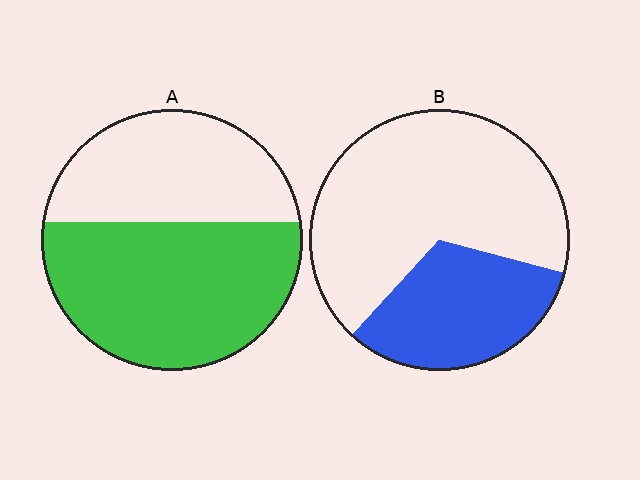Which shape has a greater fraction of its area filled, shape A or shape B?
Shape A.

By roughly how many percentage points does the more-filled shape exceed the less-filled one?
By roughly 25 percentage points (A over B).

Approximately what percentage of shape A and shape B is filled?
A is approximately 60% and B is approximately 35%.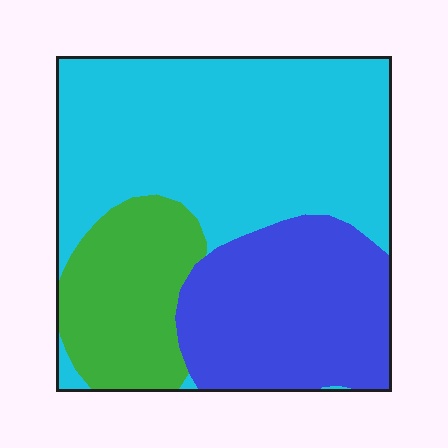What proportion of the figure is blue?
Blue covers 29% of the figure.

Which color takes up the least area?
Green, at roughly 20%.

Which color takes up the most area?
Cyan, at roughly 50%.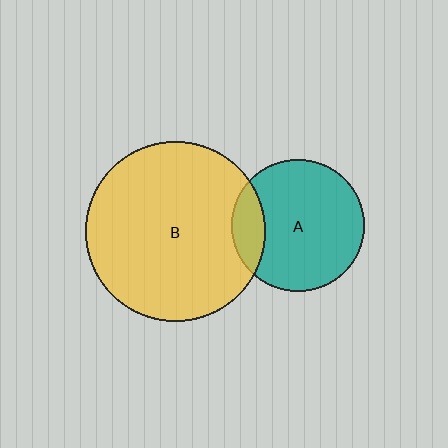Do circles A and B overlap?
Yes.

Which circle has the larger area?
Circle B (yellow).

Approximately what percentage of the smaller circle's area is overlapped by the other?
Approximately 15%.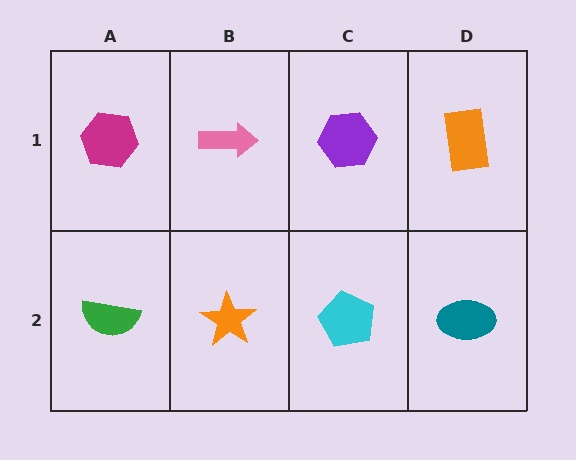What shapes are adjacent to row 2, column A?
A magenta hexagon (row 1, column A), an orange star (row 2, column B).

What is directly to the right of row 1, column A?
A pink arrow.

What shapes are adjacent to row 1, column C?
A cyan pentagon (row 2, column C), a pink arrow (row 1, column B), an orange rectangle (row 1, column D).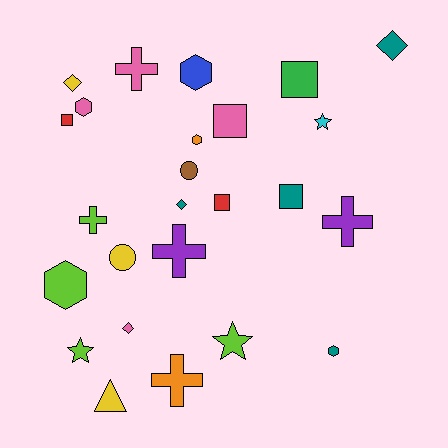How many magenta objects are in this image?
There are no magenta objects.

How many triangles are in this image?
There is 1 triangle.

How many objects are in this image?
There are 25 objects.